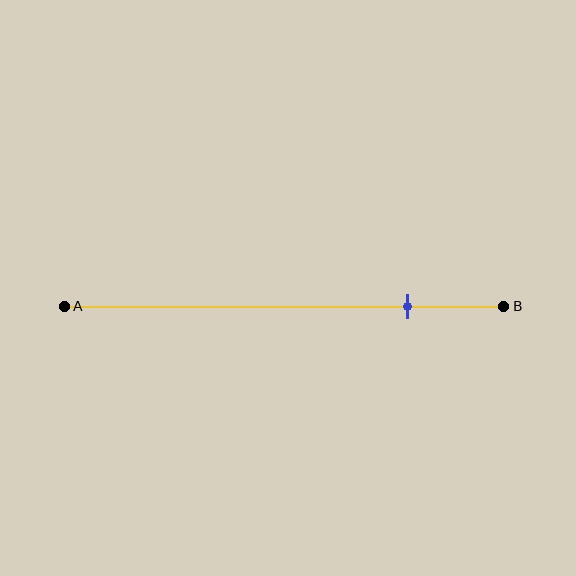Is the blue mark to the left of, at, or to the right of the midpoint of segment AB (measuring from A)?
The blue mark is to the right of the midpoint of segment AB.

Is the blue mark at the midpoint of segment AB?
No, the mark is at about 80% from A, not at the 50% midpoint.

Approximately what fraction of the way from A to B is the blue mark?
The blue mark is approximately 80% of the way from A to B.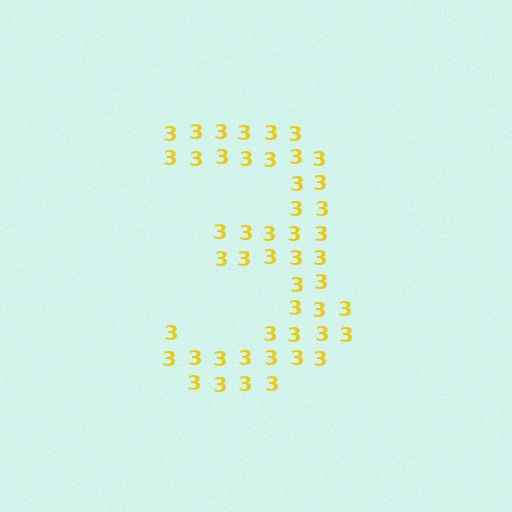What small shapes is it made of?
It is made of small digit 3's.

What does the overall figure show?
The overall figure shows the digit 3.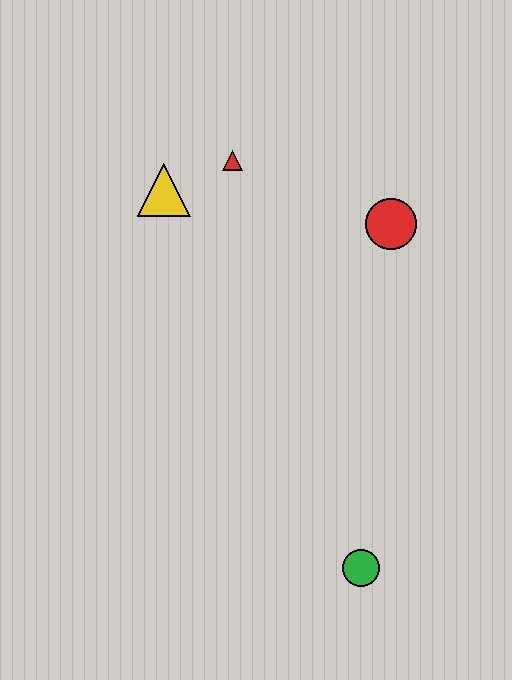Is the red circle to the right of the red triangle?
Yes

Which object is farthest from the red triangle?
The green circle is farthest from the red triangle.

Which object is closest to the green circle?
The red circle is closest to the green circle.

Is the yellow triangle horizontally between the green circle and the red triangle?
No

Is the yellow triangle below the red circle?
No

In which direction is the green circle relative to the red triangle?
The green circle is below the red triangle.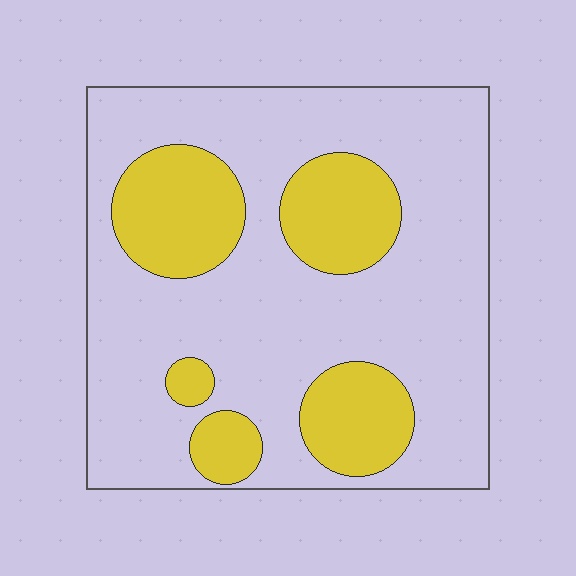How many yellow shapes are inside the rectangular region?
5.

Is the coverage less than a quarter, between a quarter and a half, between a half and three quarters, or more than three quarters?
Between a quarter and a half.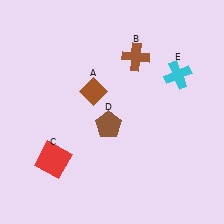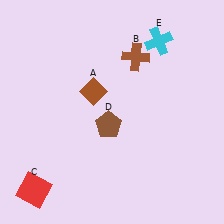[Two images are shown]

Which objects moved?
The objects that moved are: the red square (C), the cyan cross (E).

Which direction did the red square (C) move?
The red square (C) moved down.